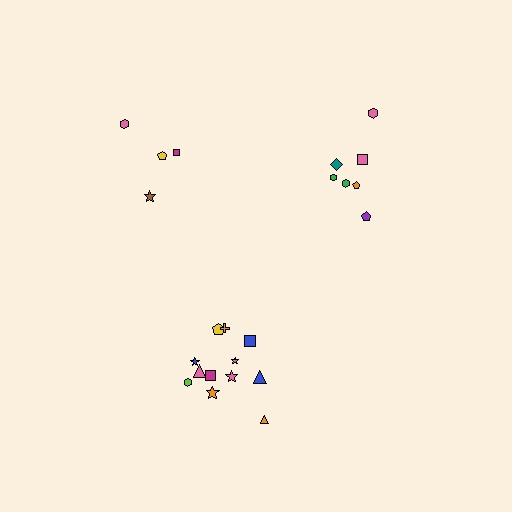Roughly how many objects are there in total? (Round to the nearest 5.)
Roughly 25 objects in total.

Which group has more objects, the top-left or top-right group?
The top-right group.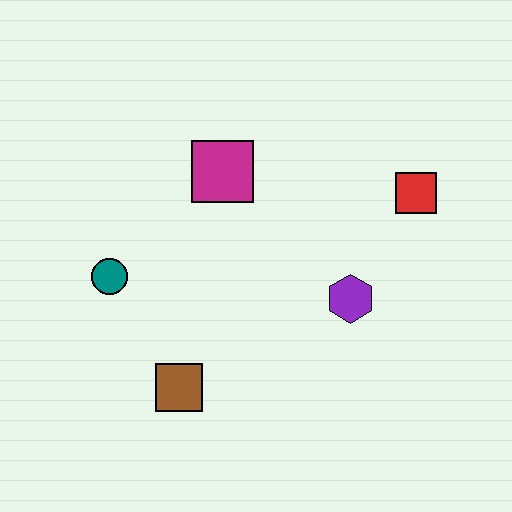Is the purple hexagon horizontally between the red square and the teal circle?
Yes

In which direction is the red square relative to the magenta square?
The red square is to the right of the magenta square.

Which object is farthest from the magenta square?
The brown square is farthest from the magenta square.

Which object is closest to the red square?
The purple hexagon is closest to the red square.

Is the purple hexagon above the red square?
No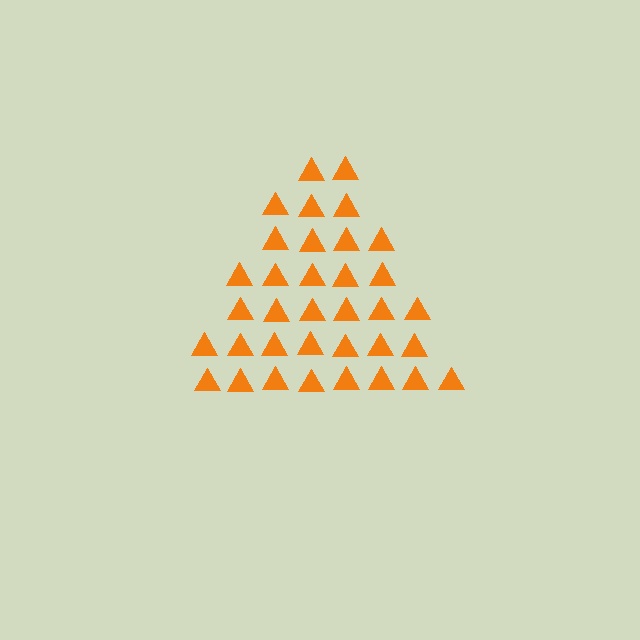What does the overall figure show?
The overall figure shows a triangle.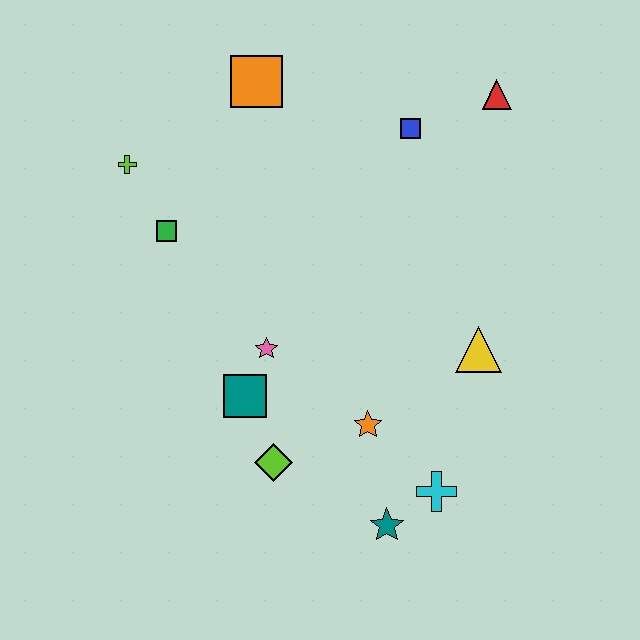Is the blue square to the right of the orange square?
Yes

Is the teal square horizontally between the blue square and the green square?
Yes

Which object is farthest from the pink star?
The red triangle is farthest from the pink star.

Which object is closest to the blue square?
The red triangle is closest to the blue square.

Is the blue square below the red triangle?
Yes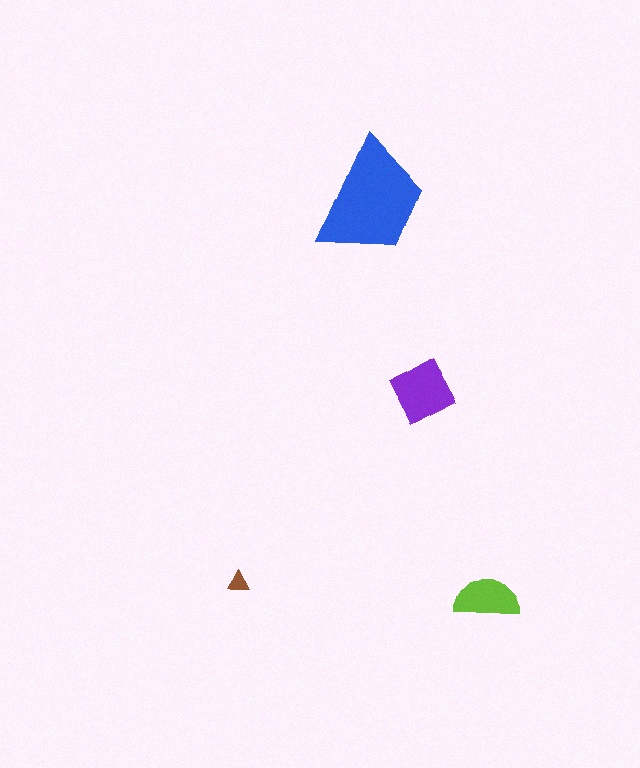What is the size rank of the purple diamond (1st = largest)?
2nd.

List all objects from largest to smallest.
The blue trapezoid, the purple diamond, the lime semicircle, the brown triangle.